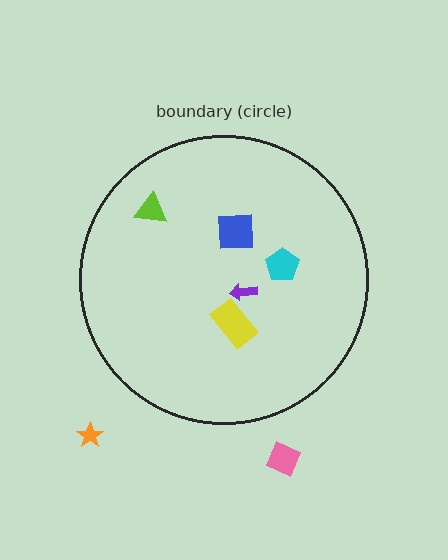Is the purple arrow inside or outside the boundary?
Inside.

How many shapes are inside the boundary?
5 inside, 2 outside.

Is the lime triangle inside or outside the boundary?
Inside.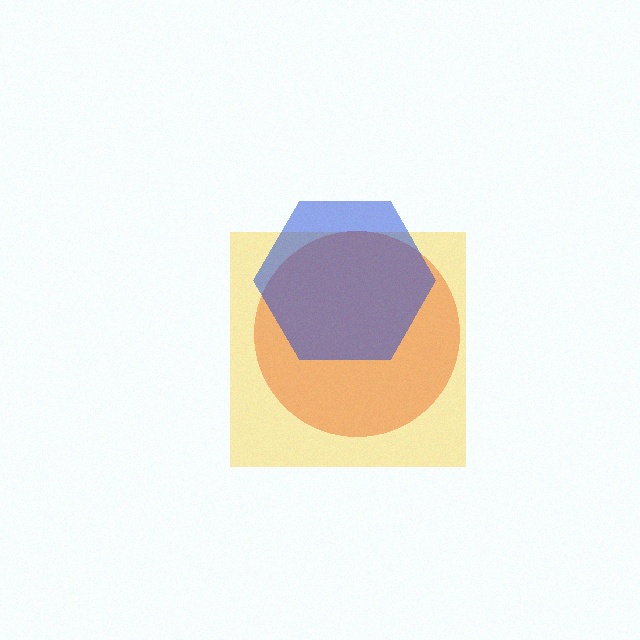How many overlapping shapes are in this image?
There are 3 overlapping shapes in the image.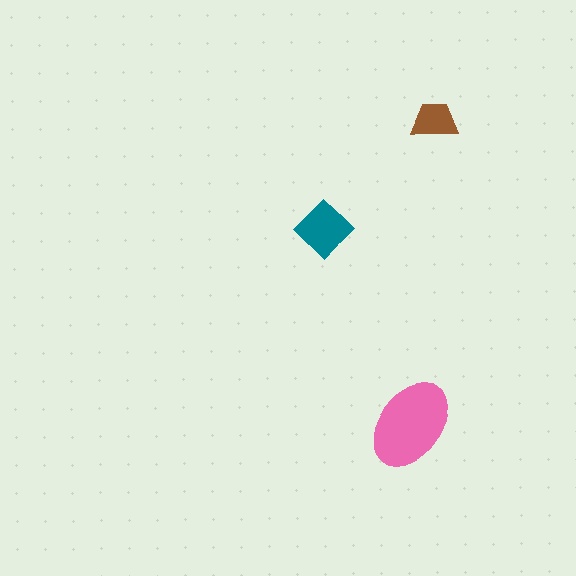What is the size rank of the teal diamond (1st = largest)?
2nd.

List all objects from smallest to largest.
The brown trapezoid, the teal diamond, the pink ellipse.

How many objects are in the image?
There are 3 objects in the image.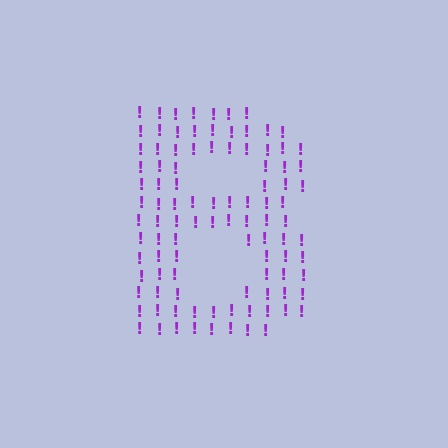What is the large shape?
The large shape is the letter B.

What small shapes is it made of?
It is made of small exclamation marks.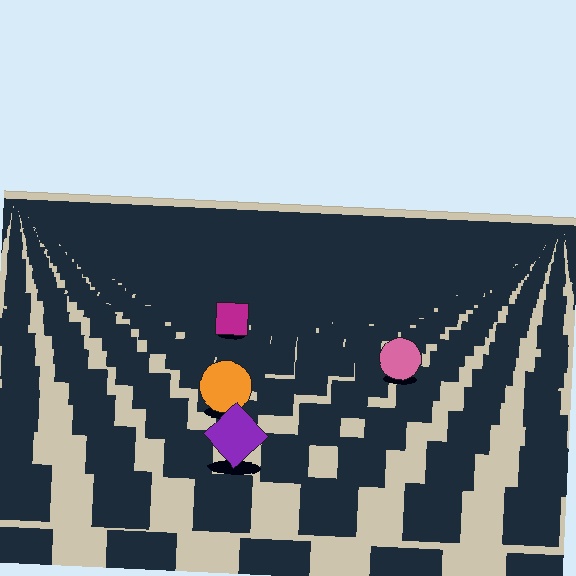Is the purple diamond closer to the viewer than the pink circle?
Yes. The purple diamond is closer — you can tell from the texture gradient: the ground texture is coarser near it.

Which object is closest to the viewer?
The purple diamond is closest. The texture marks near it are larger and more spread out.